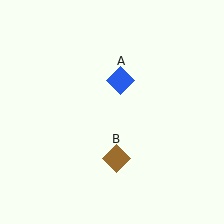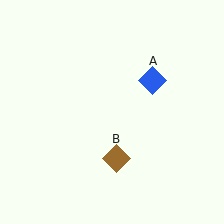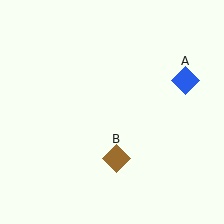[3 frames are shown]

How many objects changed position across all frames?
1 object changed position: blue diamond (object A).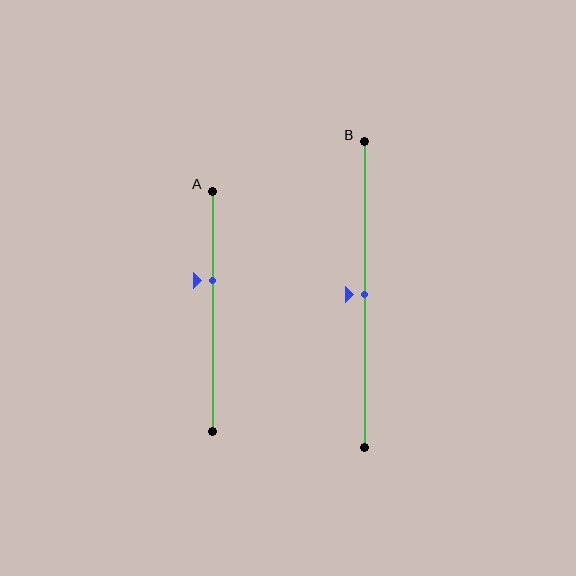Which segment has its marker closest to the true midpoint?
Segment B has its marker closest to the true midpoint.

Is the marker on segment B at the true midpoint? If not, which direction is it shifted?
Yes, the marker on segment B is at the true midpoint.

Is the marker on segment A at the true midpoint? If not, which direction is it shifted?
No, the marker on segment A is shifted upward by about 13% of the segment length.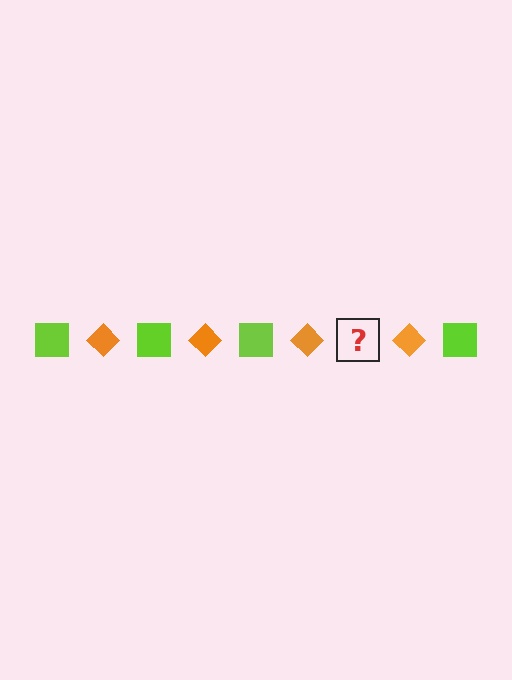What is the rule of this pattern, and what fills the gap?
The rule is that the pattern alternates between lime square and orange diamond. The gap should be filled with a lime square.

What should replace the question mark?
The question mark should be replaced with a lime square.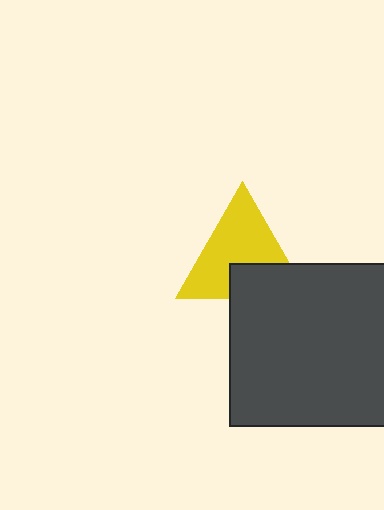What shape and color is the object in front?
The object in front is a dark gray square.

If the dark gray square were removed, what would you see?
You would see the complete yellow triangle.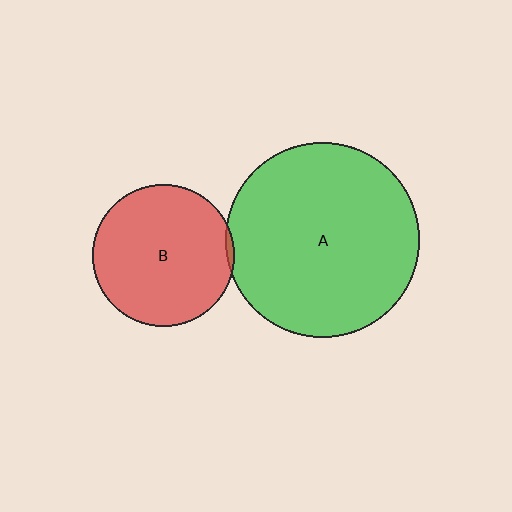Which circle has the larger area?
Circle A (green).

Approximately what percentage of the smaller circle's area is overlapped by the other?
Approximately 5%.